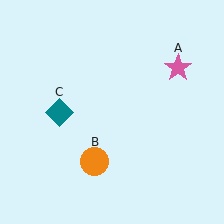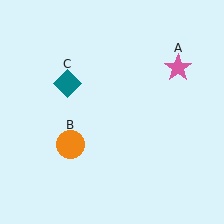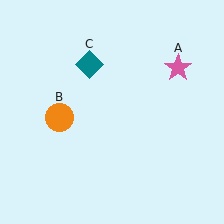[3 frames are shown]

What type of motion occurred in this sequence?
The orange circle (object B), teal diamond (object C) rotated clockwise around the center of the scene.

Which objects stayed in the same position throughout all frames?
Pink star (object A) remained stationary.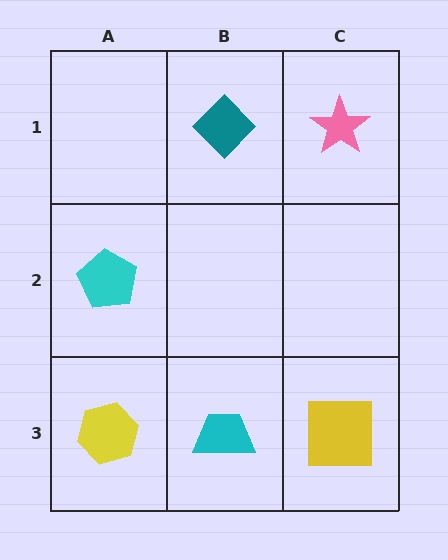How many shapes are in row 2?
1 shape.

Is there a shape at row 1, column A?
No, that cell is empty.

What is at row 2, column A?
A cyan pentagon.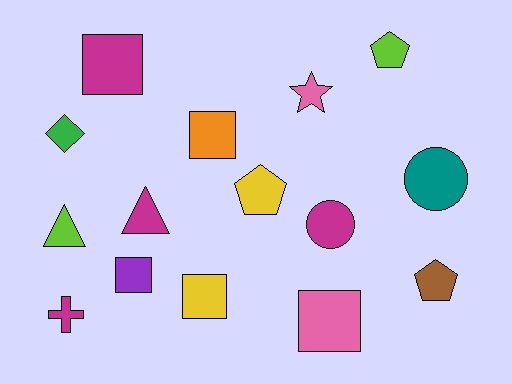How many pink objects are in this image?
There are 2 pink objects.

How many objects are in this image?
There are 15 objects.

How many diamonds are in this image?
There is 1 diamond.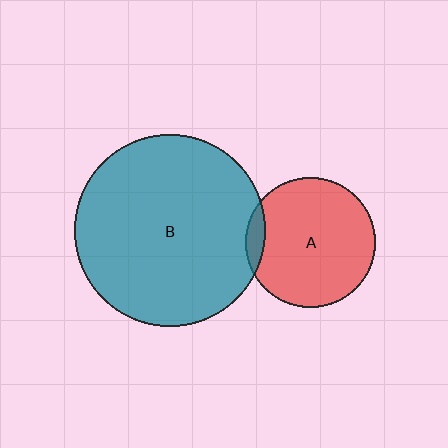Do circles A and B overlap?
Yes.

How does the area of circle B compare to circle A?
Approximately 2.2 times.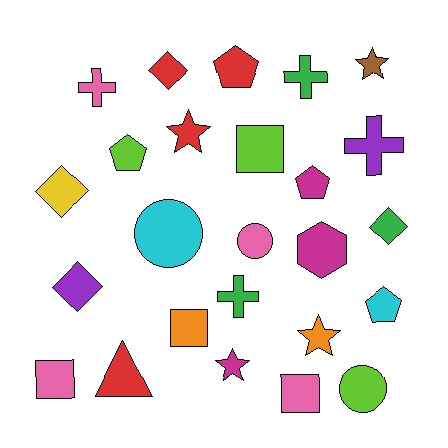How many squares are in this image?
There are 4 squares.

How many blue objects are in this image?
There are no blue objects.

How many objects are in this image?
There are 25 objects.